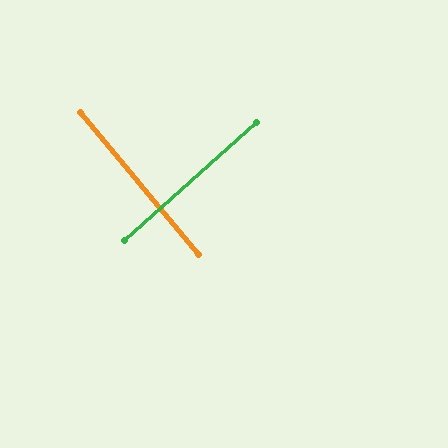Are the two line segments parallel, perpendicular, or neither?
Perpendicular — they meet at approximately 88°.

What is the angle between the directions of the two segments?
Approximately 88 degrees.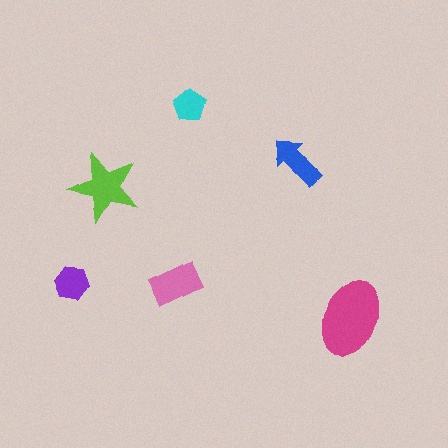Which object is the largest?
The magenta ellipse.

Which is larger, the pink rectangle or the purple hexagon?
The pink rectangle.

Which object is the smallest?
The cyan pentagon.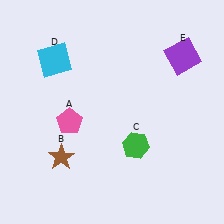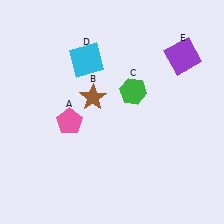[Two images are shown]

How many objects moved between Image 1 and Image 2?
3 objects moved between the two images.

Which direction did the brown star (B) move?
The brown star (B) moved up.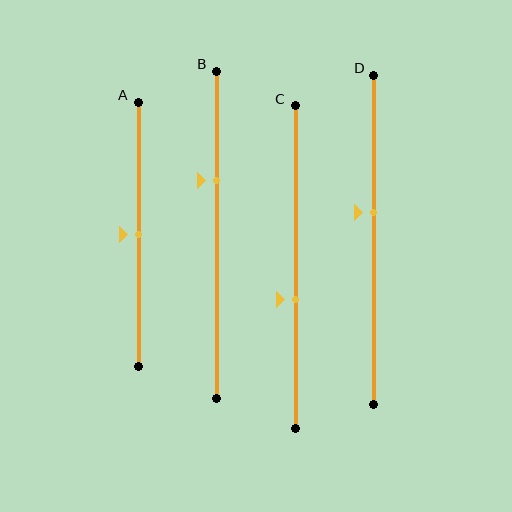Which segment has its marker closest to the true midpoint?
Segment A has its marker closest to the true midpoint.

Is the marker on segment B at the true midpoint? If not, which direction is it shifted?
No, the marker on segment B is shifted upward by about 17% of the segment length.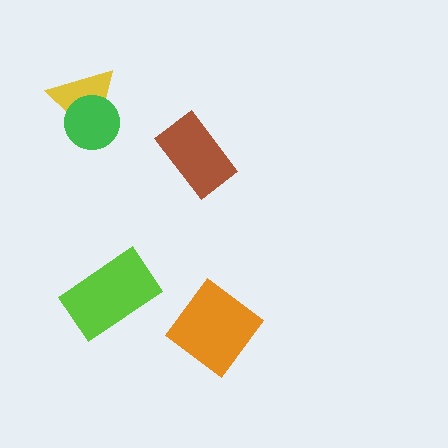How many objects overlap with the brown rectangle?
0 objects overlap with the brown rectangle.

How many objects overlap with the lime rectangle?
0 objects overlap with the lime rectangle.